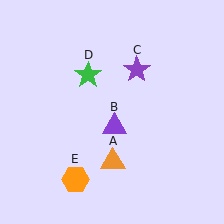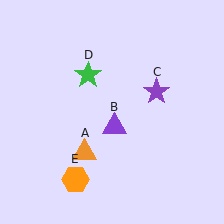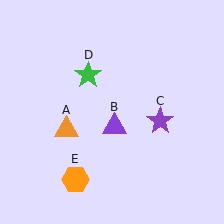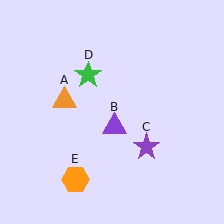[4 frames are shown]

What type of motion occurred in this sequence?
The orange triangle (object A), purple star (object C) rotated clockwise around the center of the scene.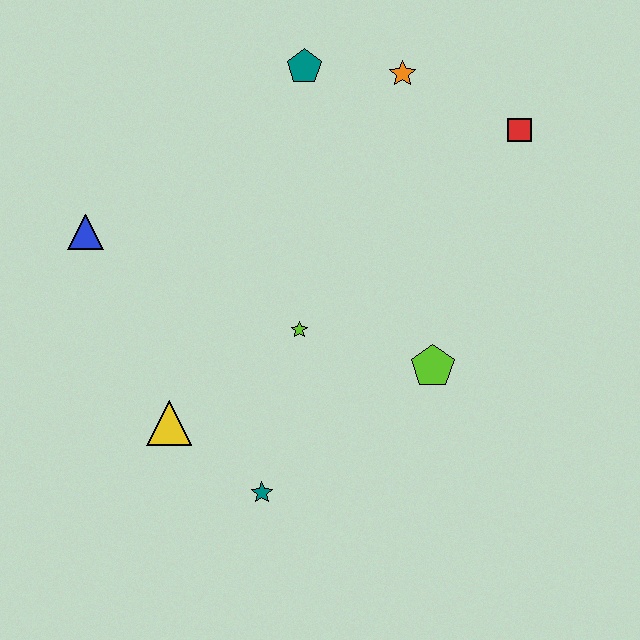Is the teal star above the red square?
No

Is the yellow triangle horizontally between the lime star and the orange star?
No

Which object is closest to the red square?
The orange star is closest to the red square.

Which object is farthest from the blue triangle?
The red square is farthest from the blue triangle.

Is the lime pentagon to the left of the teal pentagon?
No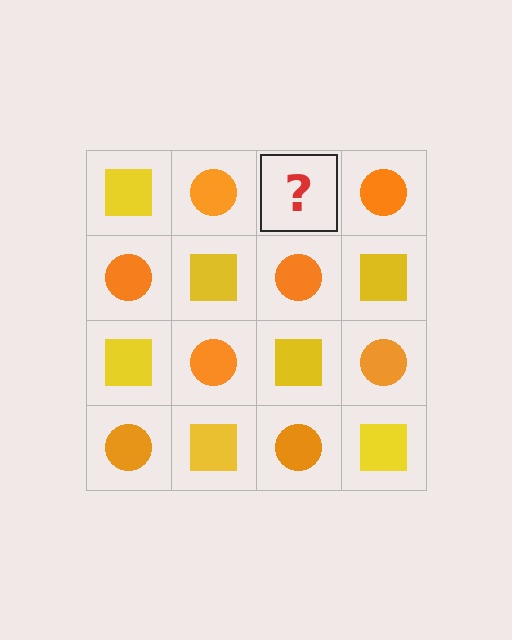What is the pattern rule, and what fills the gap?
The rule is that it alternates yellow square and orange circle in a checkerboard pattern. The gap should be filled with a yellow square.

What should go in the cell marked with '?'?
The missing cell should contain a yellow square.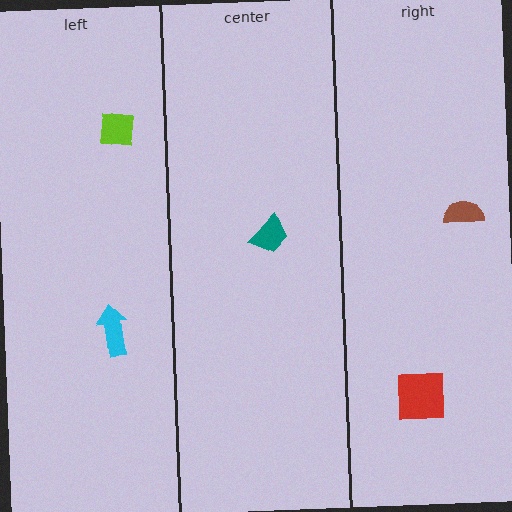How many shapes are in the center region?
1.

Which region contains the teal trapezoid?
The center region.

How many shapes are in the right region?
2.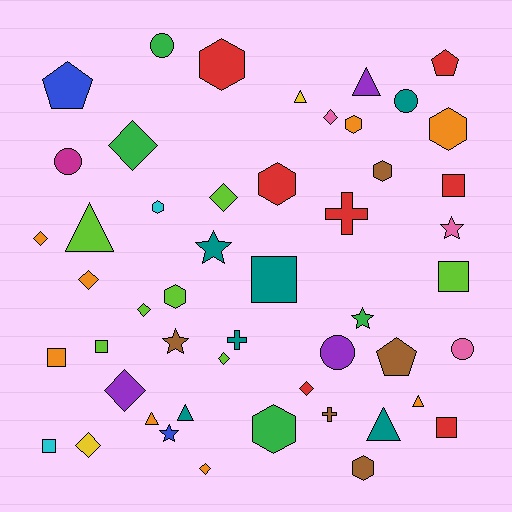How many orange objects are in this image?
There are 8 orange objects.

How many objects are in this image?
There are 50 objects.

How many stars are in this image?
There are 5 stars.